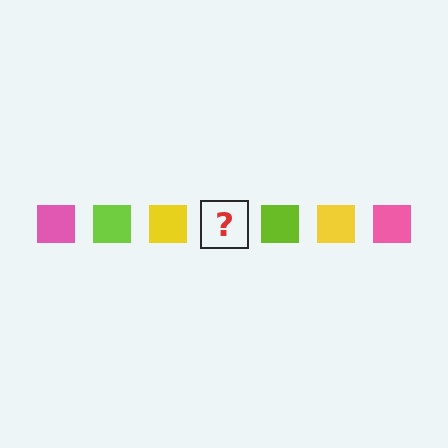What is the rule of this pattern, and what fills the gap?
The rule is that the pattern cycles through pink, lime, yellow squares. The gap should be filled with a pink square.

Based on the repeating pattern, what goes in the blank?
The blank should be a pink square.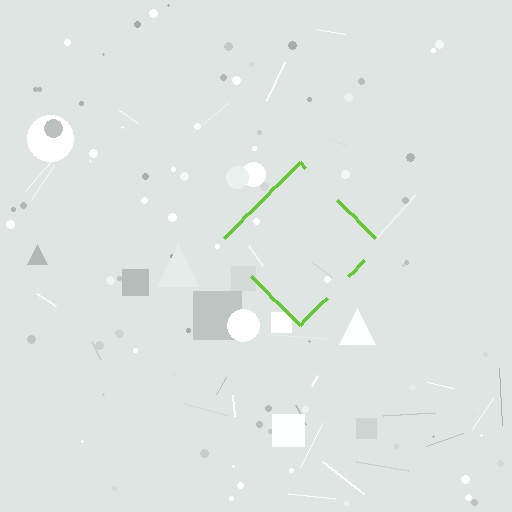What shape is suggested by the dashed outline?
The dashed outline suggests a diamond.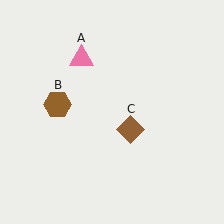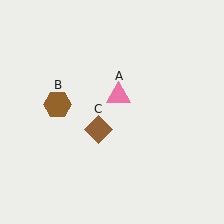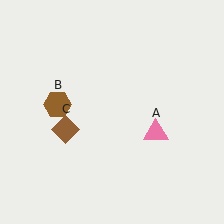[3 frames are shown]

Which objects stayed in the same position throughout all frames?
Brown hexagon (object B) remained stationary.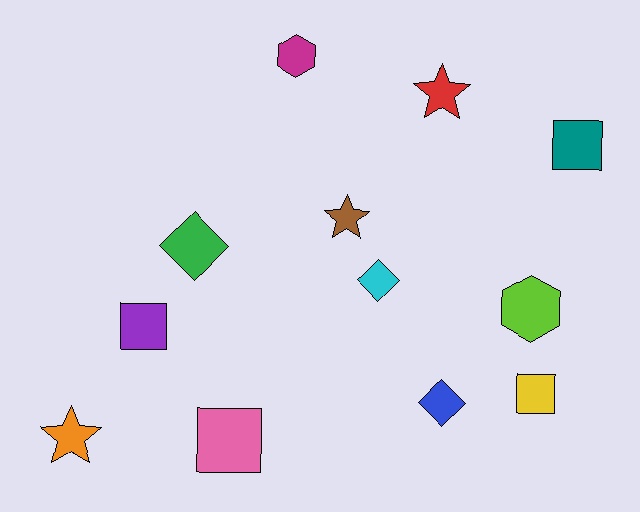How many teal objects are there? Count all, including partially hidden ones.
There is 1 teal object.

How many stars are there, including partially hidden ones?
There are 3 stars.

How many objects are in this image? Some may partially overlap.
There are 12 objects.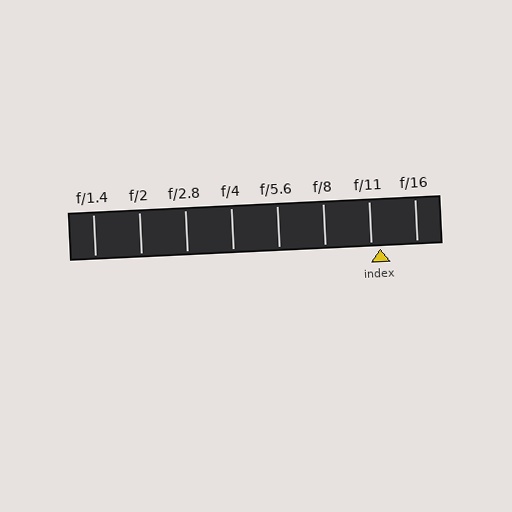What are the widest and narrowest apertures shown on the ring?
The widest aperture shown is f/1.4 and the narrowest is f/16.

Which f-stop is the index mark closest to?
The index mark is closest to f/11.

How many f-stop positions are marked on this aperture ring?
There are 8 f-stop positions marked.